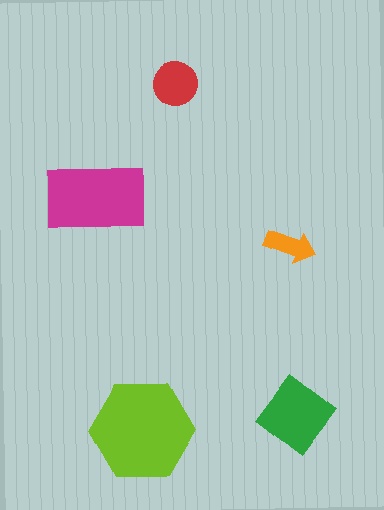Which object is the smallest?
The orange arrow.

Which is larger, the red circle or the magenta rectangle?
The magenta rectangle.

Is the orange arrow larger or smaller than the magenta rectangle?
Smaller.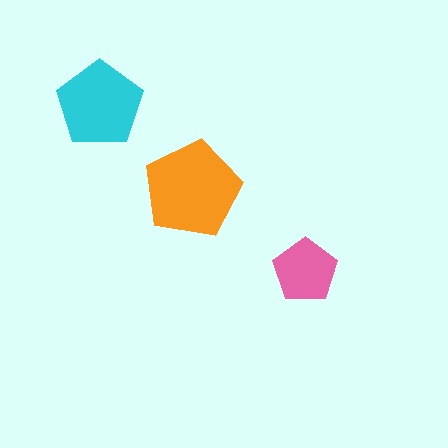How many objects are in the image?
There are 3 objects in the image.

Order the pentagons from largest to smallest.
the orange one, the cyan one, the pink one.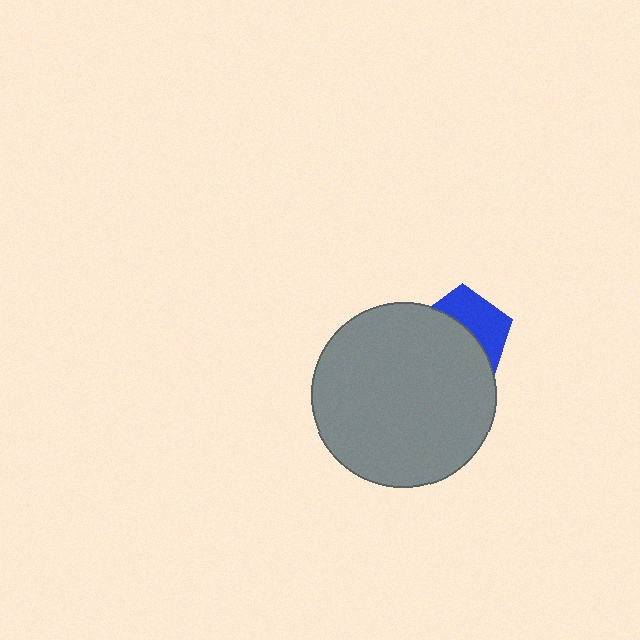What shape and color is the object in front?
The object in front is a gray circle.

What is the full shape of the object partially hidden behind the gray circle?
The partially hidden object is a blue pentagon.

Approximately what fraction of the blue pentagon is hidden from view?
Roughly 57% of the blue pentagon is hidden behind the gray circle.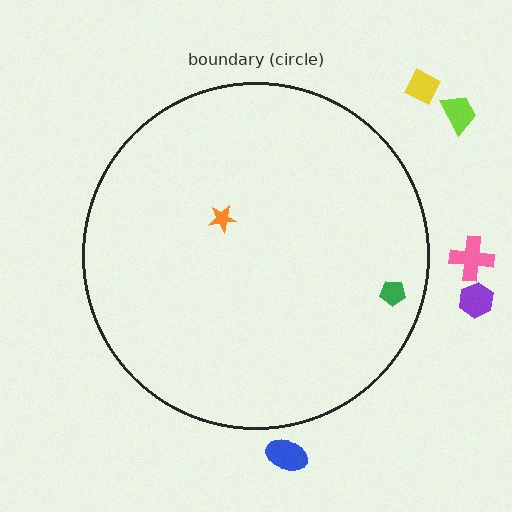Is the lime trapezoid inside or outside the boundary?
Outside.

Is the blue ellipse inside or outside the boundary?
Outside.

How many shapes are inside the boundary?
2 inside, 5 outside.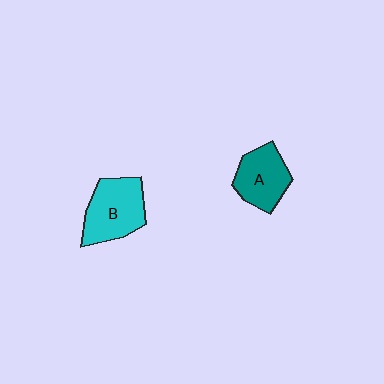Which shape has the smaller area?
Shape A (teal).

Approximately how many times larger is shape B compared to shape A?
Approximately 1.2 times.